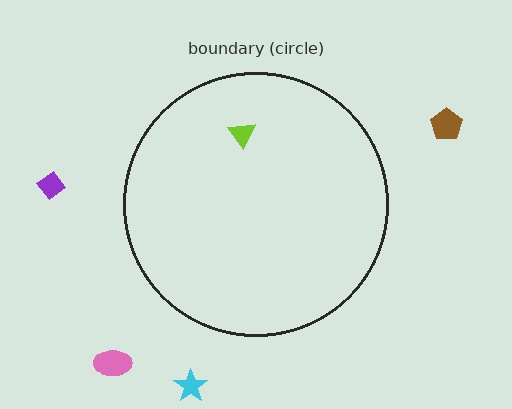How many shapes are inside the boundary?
1 inside, 4 outside.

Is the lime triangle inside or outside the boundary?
Inside.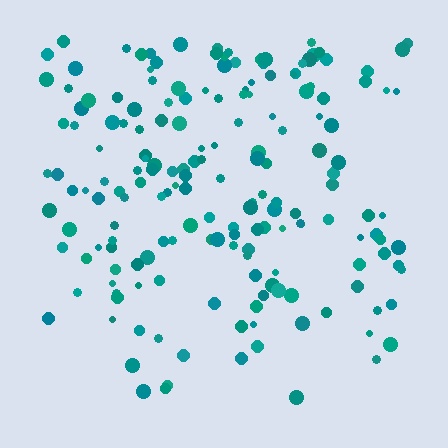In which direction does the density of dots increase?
From bottom to top, with the top side densest.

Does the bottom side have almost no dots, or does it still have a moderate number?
Still a moderate number, just noticeably fewer than the top.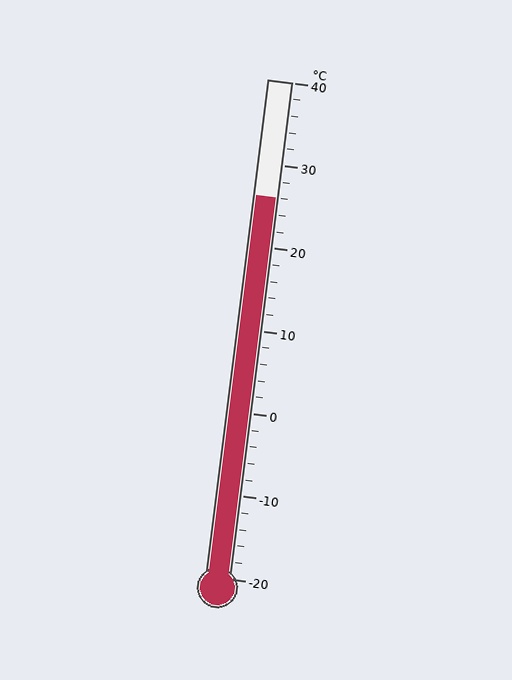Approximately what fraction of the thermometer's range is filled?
The thermometer is filled to approximately 75% of its range.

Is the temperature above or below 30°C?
The temperature is below 30°C.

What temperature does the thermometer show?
The thermometer shows approximately 26°C.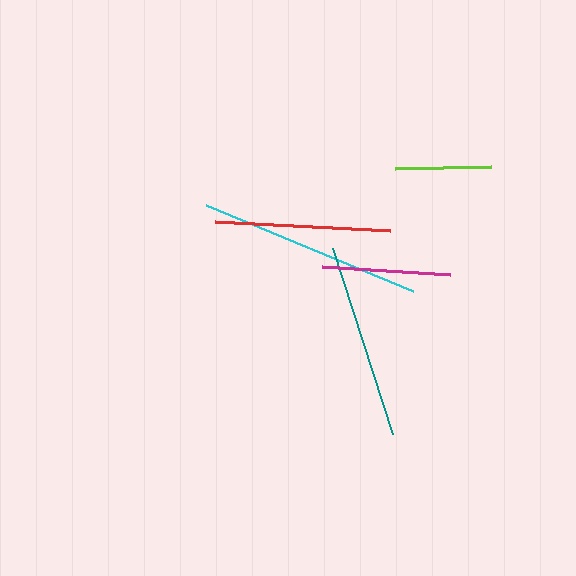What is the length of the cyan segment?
The cyan segment is approximately 224 pixels long.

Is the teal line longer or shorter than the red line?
The teal line is longer than the red line.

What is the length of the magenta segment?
The magenta segment is approximately 128 pixels long.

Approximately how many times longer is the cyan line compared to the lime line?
The cyan line is approximately 2.3 times the length of the lime line.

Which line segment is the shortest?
The lime line is the shortest at approximately 96 pixels.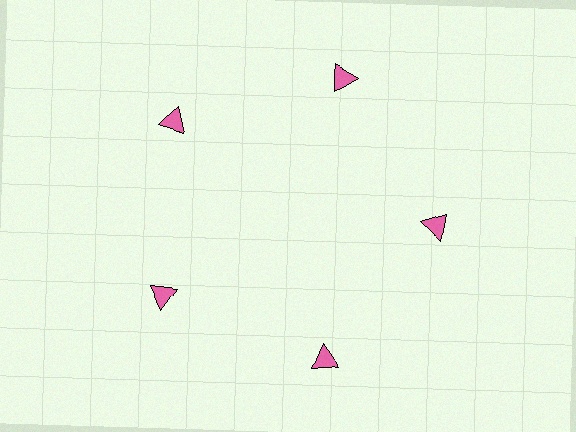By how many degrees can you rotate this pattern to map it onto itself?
The pattern maps onto itself every 72 degrees of rotation.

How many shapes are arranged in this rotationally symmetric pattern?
There are 5 shapes, arranged in 5 groups of 1.